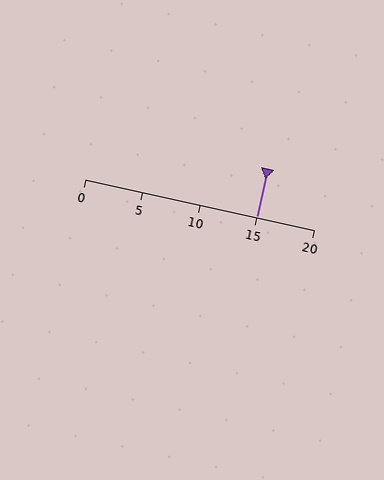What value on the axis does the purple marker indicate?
The marker indicates approximately 15.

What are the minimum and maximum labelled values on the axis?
The axis runs from 0 to 20.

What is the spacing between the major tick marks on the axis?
The major ticks are spaced 5 apart.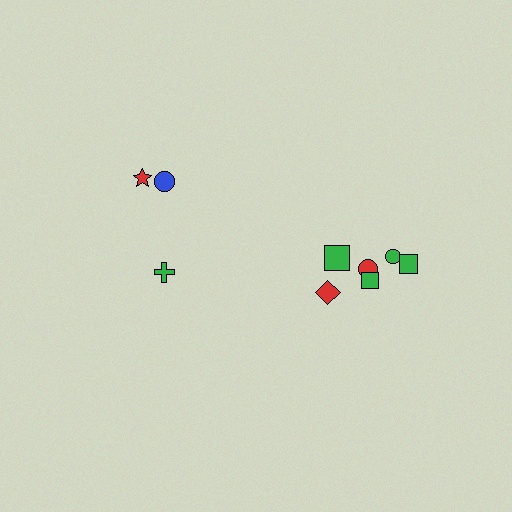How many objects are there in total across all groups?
There are 9 objects.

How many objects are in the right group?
There are 6 objects.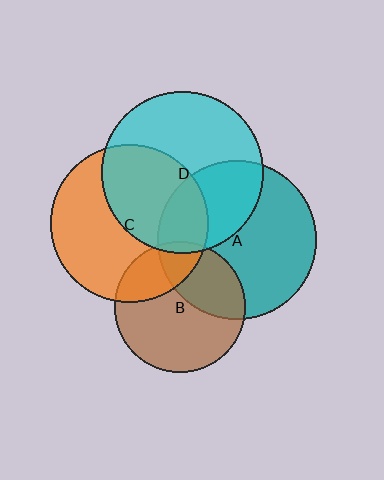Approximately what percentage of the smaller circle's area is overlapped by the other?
Approximately 5%.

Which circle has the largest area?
Circle D (cyan).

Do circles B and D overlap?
Yes.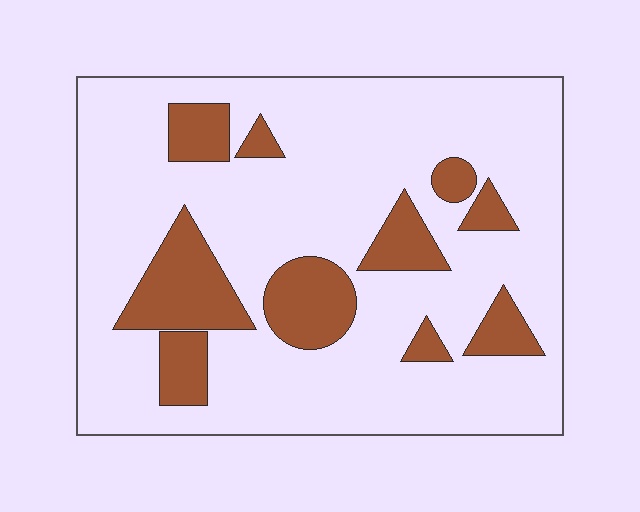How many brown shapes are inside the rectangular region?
10.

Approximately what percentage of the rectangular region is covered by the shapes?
Approximately 20%.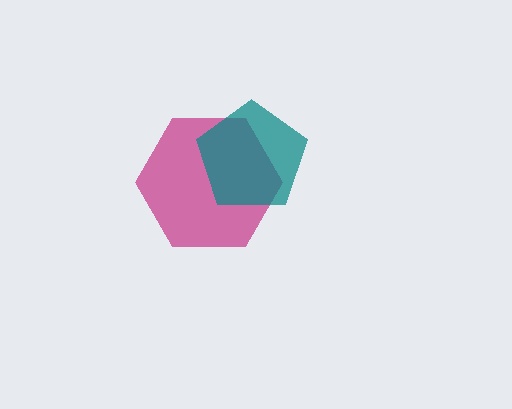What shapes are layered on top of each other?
The layered shapes are: a magenta hexagon, a teal pentagon.